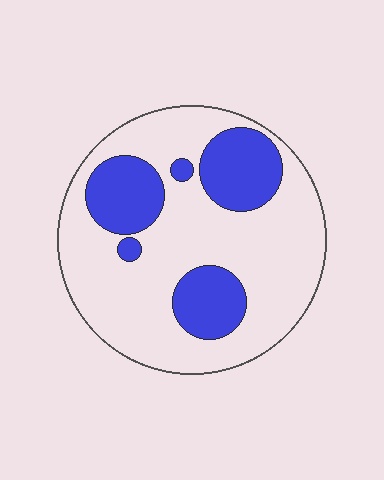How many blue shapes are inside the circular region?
5.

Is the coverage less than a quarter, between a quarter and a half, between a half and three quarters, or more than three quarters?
Between a quarter and a half.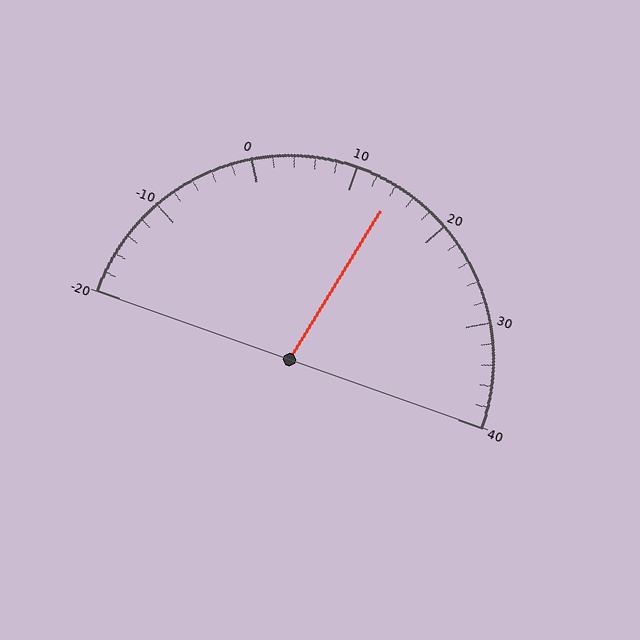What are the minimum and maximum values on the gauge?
The gauge ranges from -20 to 40.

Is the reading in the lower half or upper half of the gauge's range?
The reading is in the upper half of the range (-20 to 40).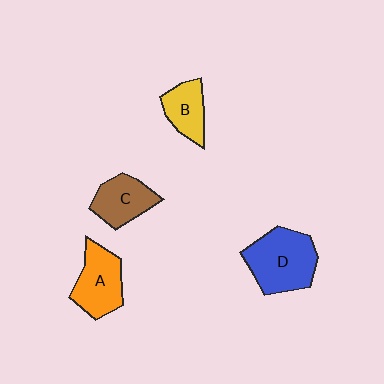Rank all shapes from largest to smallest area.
From largest to smallest: D (blue), A (orange), C (brown), B (yellow).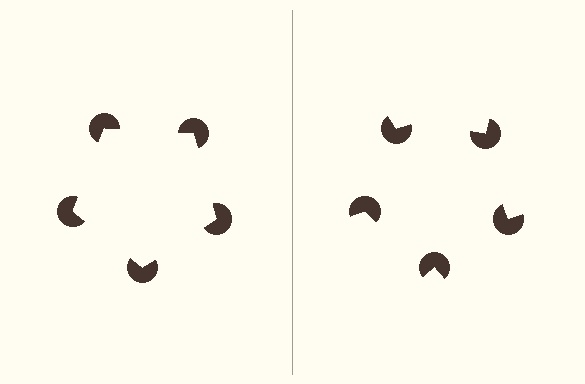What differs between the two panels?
The pac-man discs are positioned identically on both sides; only the wedge orientations differ. On the left they align to a pentagon; on the right they are misaligned.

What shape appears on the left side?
An illusory pentagon.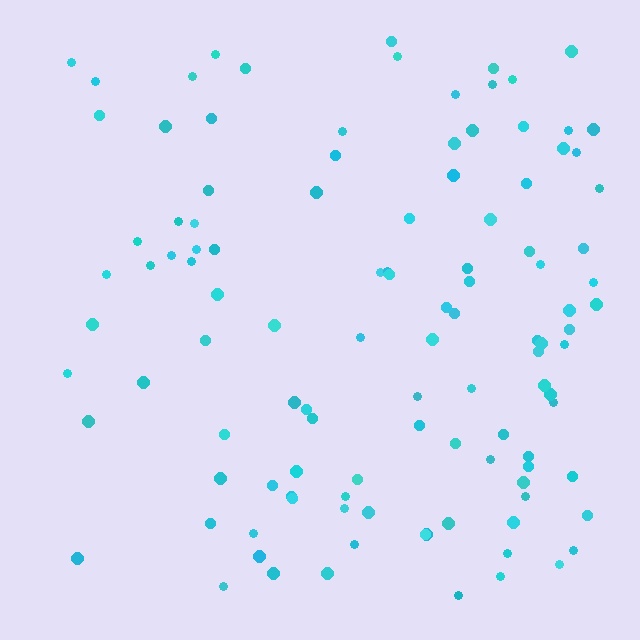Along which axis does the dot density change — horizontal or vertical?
Horizontal.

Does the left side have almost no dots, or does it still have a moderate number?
Still a moderate number, just noticeably fewer than the right.